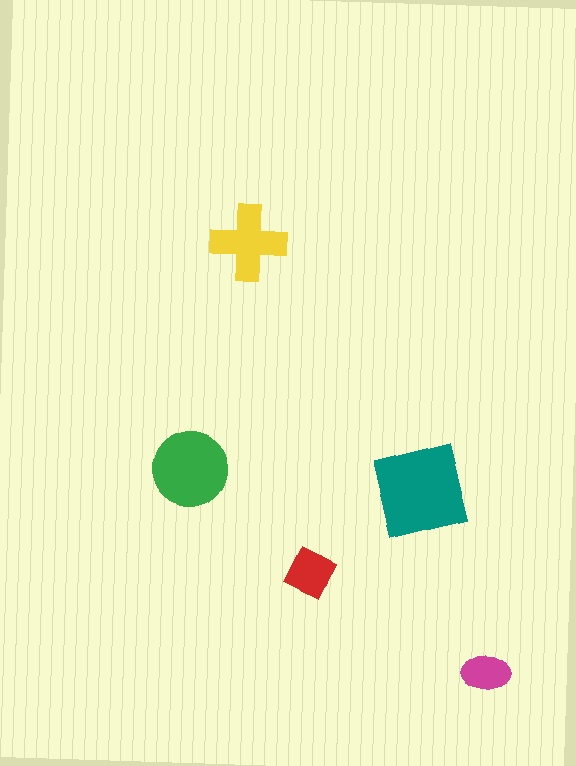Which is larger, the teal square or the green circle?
The teal square.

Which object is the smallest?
The magenta ellipse.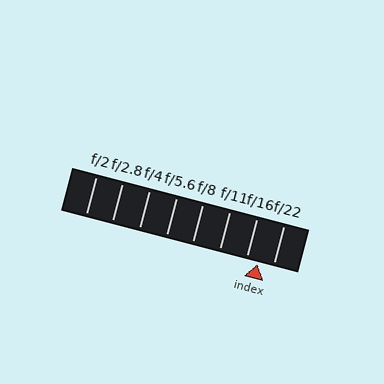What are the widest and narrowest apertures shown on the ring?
The widest aperture shown is f/2 and the narrowest is f/22.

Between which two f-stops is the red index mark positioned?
The index mark is between f/16 and f/22.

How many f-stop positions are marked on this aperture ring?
There are 8 f-stop positions marked.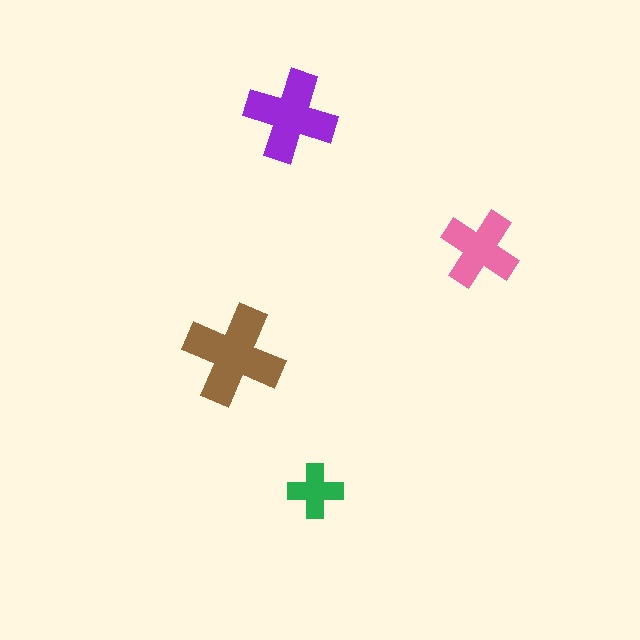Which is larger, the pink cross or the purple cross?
The purple one.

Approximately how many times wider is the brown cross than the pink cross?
About 1.5 times wider.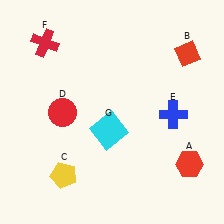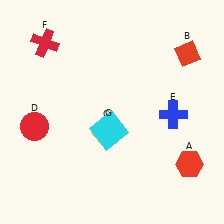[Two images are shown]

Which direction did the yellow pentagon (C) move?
The yellow pentagon (C) moved up.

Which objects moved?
The objects that moved are: the yellow pentagon (C), the red circle (D).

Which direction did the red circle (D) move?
The red circle (D) moved left.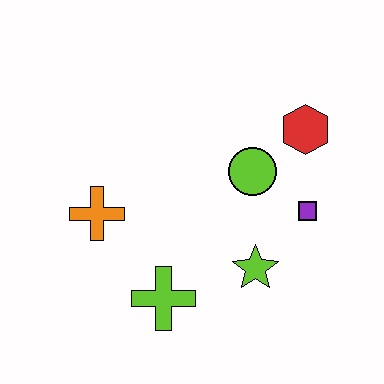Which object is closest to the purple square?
The lime circle is closest to the purple square.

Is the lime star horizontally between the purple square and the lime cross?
Yes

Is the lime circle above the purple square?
Yes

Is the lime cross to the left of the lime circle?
Yes